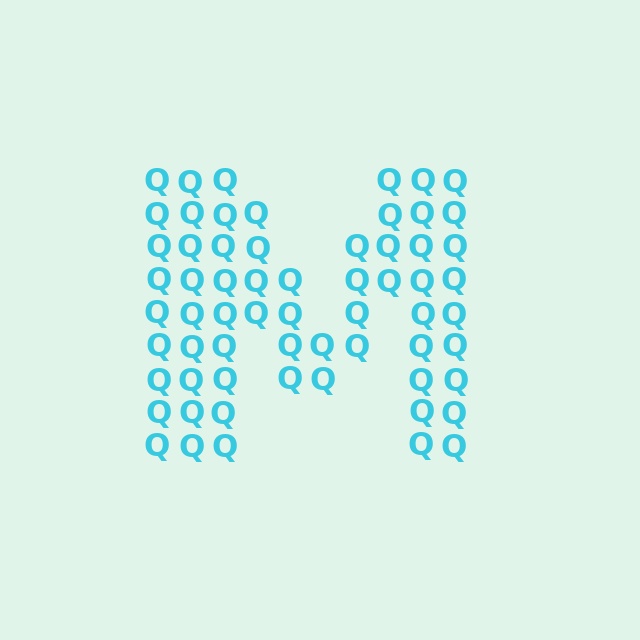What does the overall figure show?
The overall figure shows the letter M.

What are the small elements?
The small elements are letter Q's.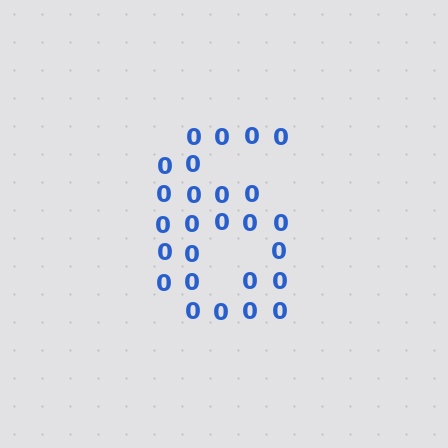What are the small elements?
The small elements are digit 0's.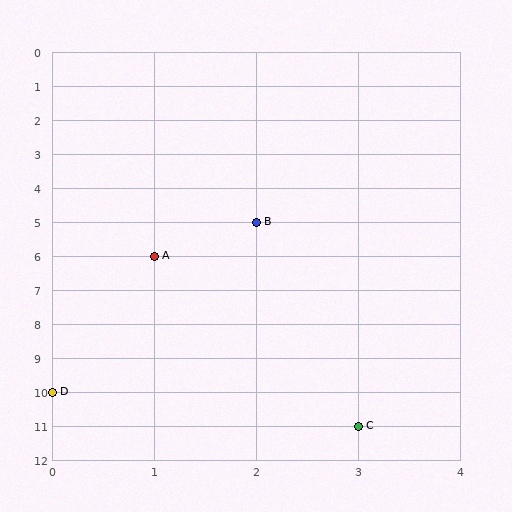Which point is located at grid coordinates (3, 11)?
Point C is at (3, 11).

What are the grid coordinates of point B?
Point B is at grid coordinates (2, 5).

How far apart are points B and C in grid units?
Points B and C are 1 column and 6 rows apart (about 6.1 grid units diagonally).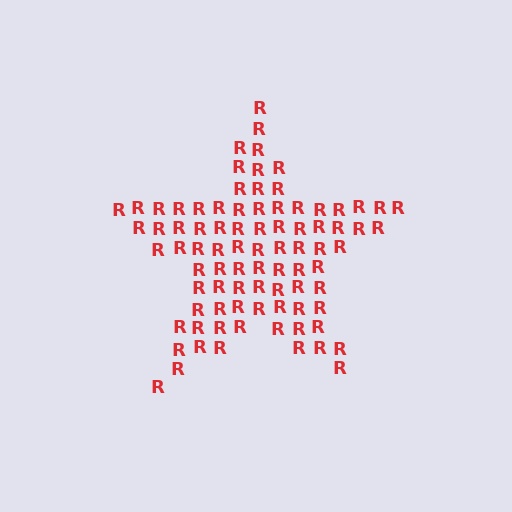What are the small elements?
The small elements are letter R's.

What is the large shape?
The large shape is a star.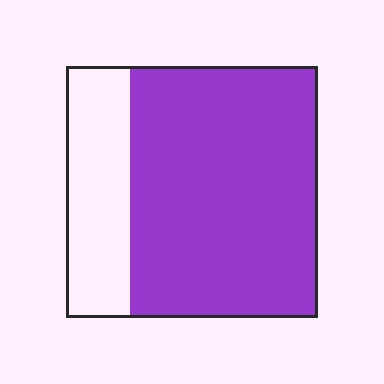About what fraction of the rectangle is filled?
About three quarters (3/4).